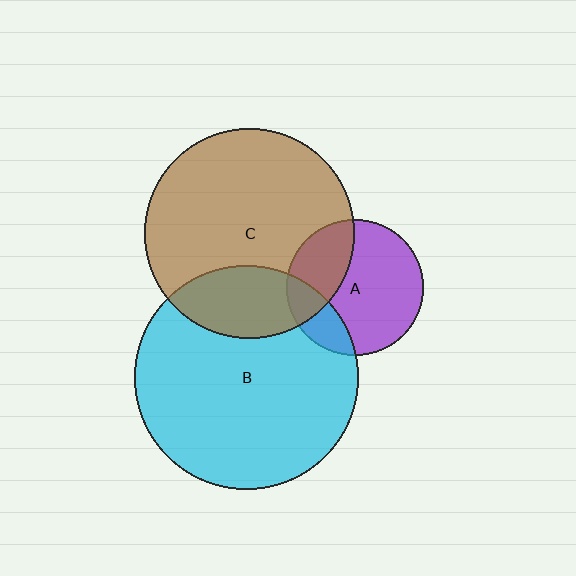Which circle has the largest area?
Circle B (cyan).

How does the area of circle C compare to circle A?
Approximately 2.4 times.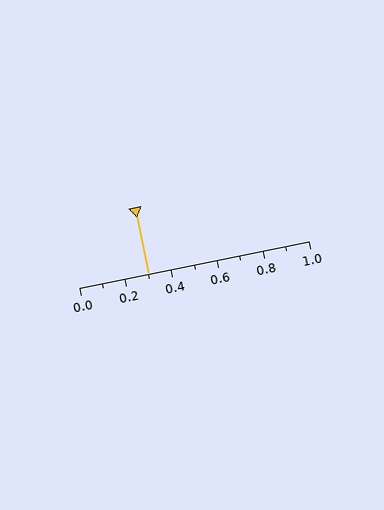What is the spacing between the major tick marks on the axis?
The major ticks are spaced 0.2 apart.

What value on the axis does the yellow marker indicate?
The marker indicates approximately 0.3.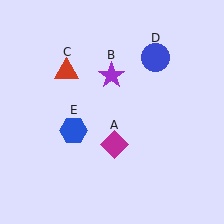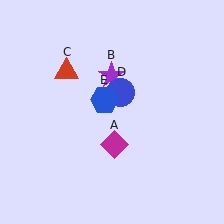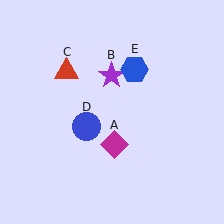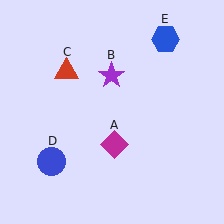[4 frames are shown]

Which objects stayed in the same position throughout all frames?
Magenta diamond (object A) and purple star (object B) and red triangle (object C) remained stationary.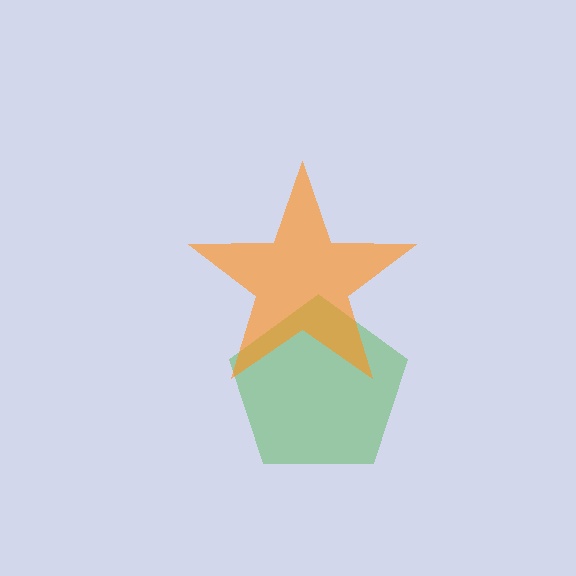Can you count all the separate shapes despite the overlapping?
Yes, there are 2 separate shapes.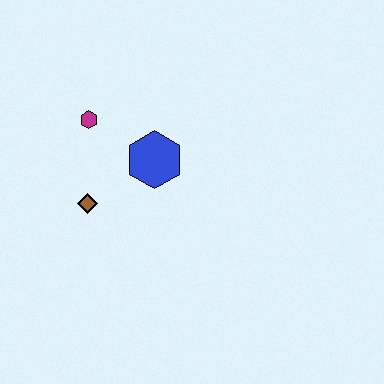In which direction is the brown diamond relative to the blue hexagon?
The brown diamond is to the left of the blue hexagon.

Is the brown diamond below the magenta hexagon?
Yes